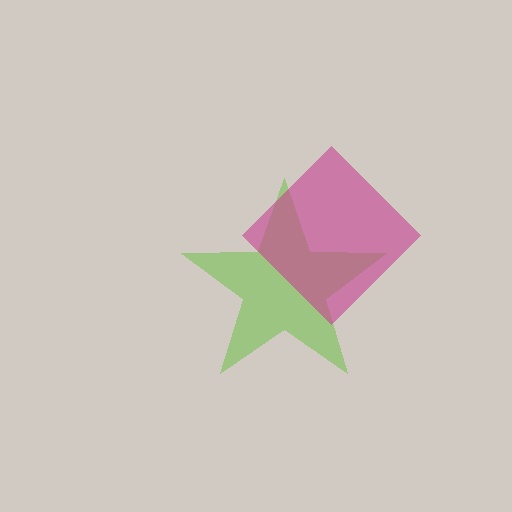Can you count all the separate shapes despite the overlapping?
Yes, there are 2 separate shapes.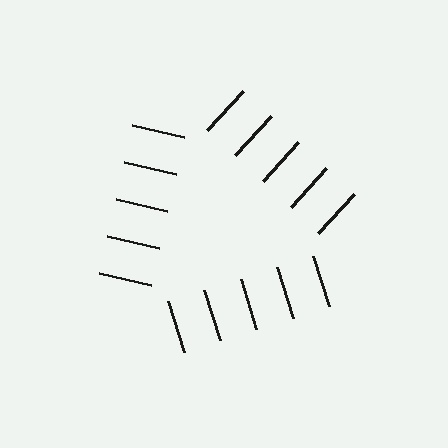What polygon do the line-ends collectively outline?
An illusory triangle — the line segments terminate on its edges but no continuous stroke is drawn.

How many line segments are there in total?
15 — 5 along each of the 3 edges.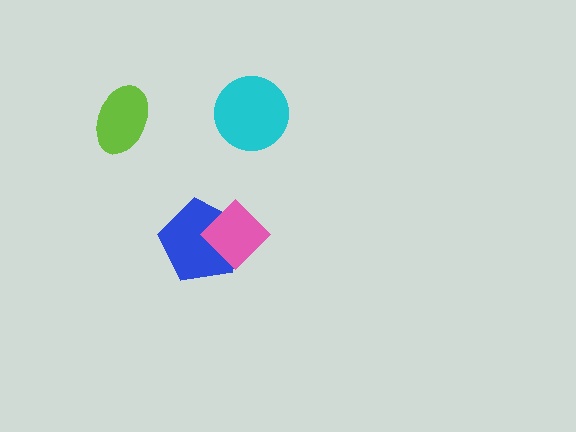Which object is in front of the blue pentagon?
The pink diamond is in front of the blue pentagon.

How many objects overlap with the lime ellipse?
0 objects overlap with the lime ellipse.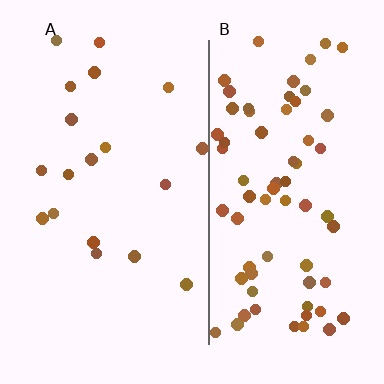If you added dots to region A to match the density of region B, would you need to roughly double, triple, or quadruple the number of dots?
Approximately quadruple.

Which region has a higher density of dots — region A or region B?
B (the right).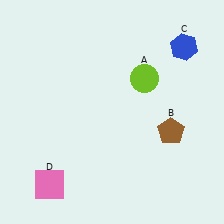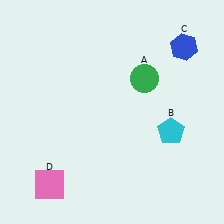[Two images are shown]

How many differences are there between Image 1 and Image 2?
There are 2 differences between the two images.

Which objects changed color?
A changed from lime to green. B changed from brown to cyan.